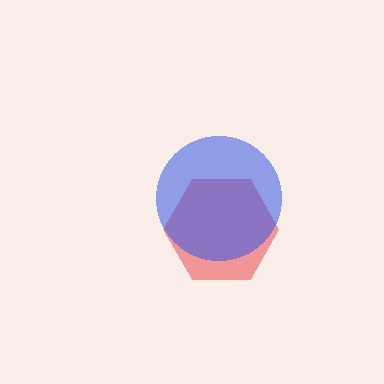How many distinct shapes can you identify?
There are 2 distinct shapes: a red hexagon, a blue circle.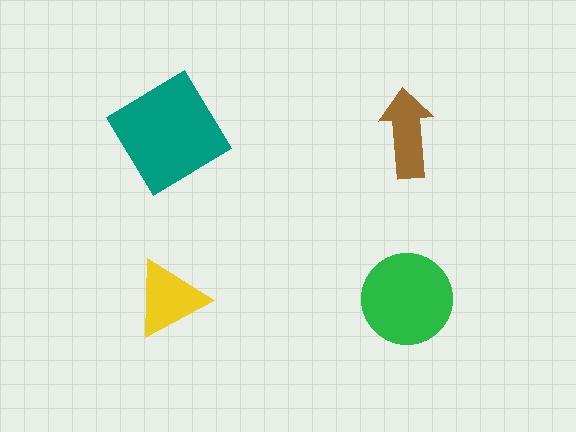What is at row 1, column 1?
A teal diamond.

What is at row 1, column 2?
A brown arrow.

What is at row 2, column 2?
A green circle.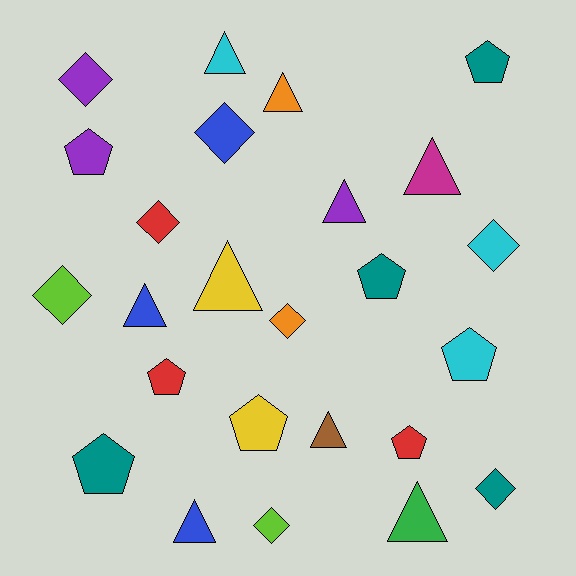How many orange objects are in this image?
There are 2 orange objects.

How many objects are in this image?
There are 25 objects.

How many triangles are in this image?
There are 9 triangles.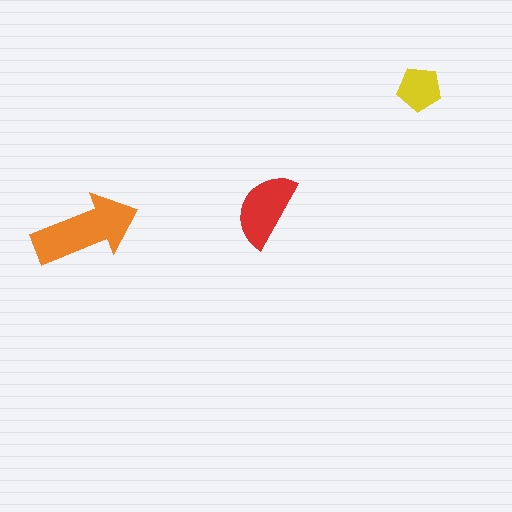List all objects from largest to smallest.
The orange arrow, the red semicircle, the yellow pentagon.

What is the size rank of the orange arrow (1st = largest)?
1st.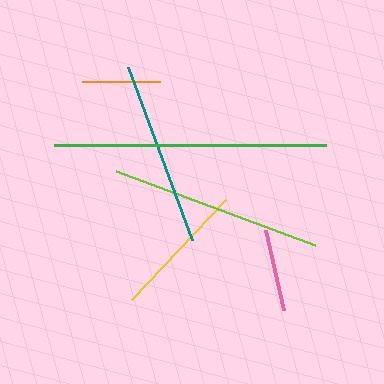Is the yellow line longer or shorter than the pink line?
The yellow line is longer than the pink line.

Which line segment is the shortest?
The orange line is the shortest at approximately 79 pixels.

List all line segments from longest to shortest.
From longest to shortest: green, lime, teal, yellow, pink, orange.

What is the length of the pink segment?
The pink segment is approximately 82 pixels long.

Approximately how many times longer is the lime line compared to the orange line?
The lime line is approximately 2.7 times the length of the orange line.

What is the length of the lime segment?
The lime segment is approximately 212 pixels long.